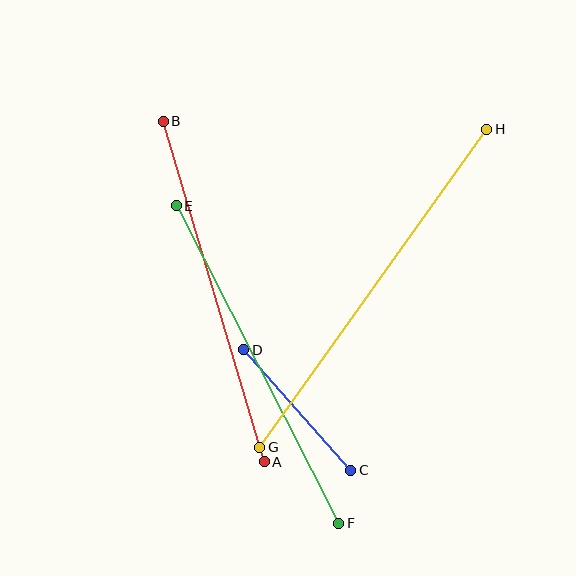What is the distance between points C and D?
The distance is approximately 161 pixels.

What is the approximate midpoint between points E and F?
The midpoint is at approximately (258, 364) pixels.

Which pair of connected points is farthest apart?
Points G and H are farthest apart.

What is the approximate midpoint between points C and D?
The midpoint is at approximately (297, 410) pixels.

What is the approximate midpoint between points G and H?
The midpoint is at approximately (373, 288) pixels.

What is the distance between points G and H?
The distance is approximately 390 pixels.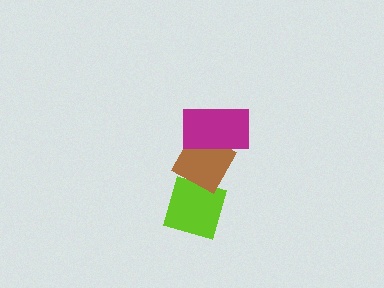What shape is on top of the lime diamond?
The brown diamond is on top of the lime diamond.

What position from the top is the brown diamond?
The brown diamond is 2nd from the top.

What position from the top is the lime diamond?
The lime diamond is 3rd from the top.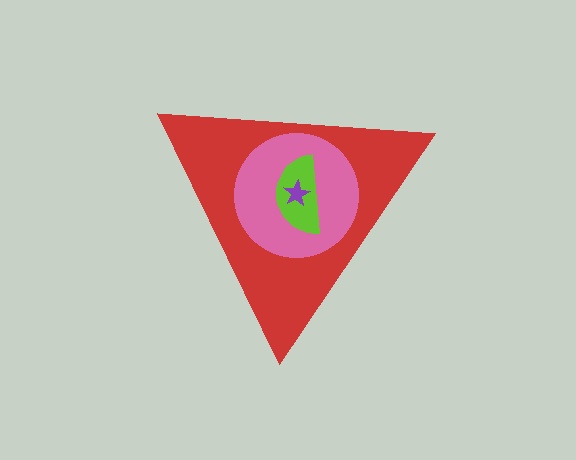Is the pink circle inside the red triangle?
Yes.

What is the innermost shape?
The purple star.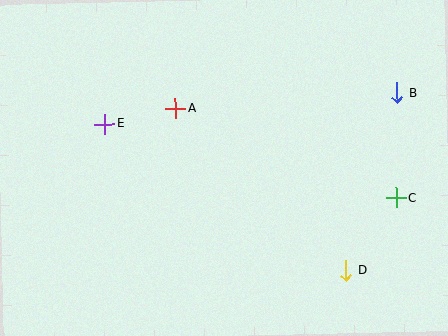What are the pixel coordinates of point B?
Point B is at (397, 93).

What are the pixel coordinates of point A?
Point A is at (175, 108).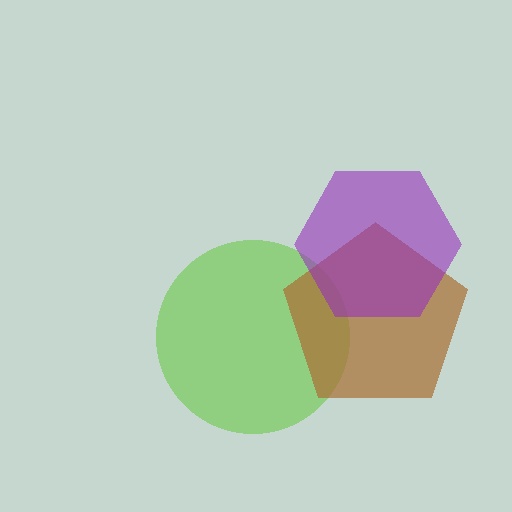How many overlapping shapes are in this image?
There are 3 overlapping shapes in the image.